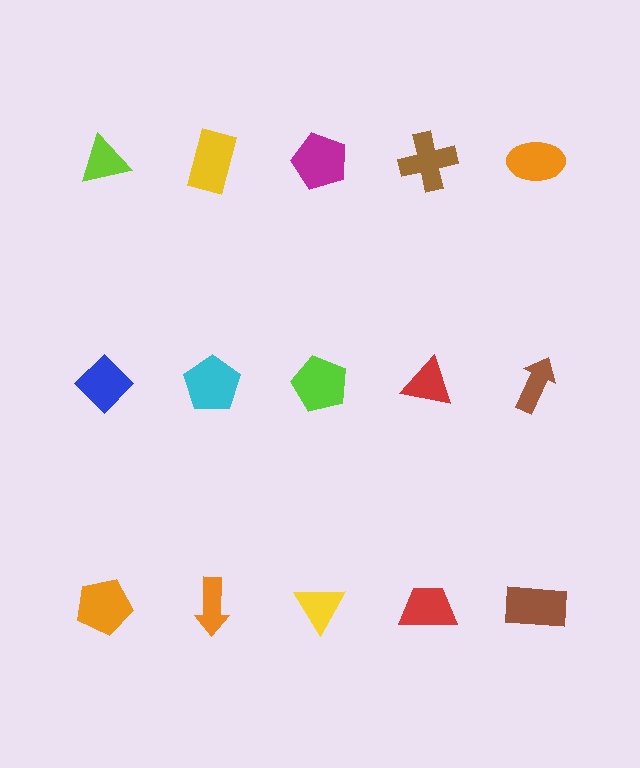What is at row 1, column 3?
A magenta pentagon.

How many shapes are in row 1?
5 shapes.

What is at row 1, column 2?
A yellow rectangle.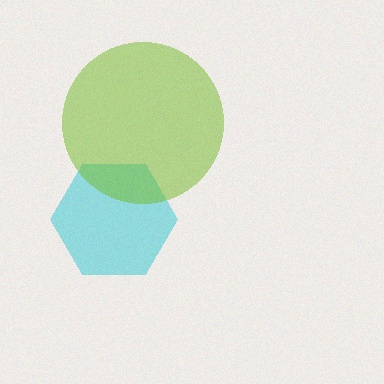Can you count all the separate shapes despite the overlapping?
Yes, there are 2 separate shapes.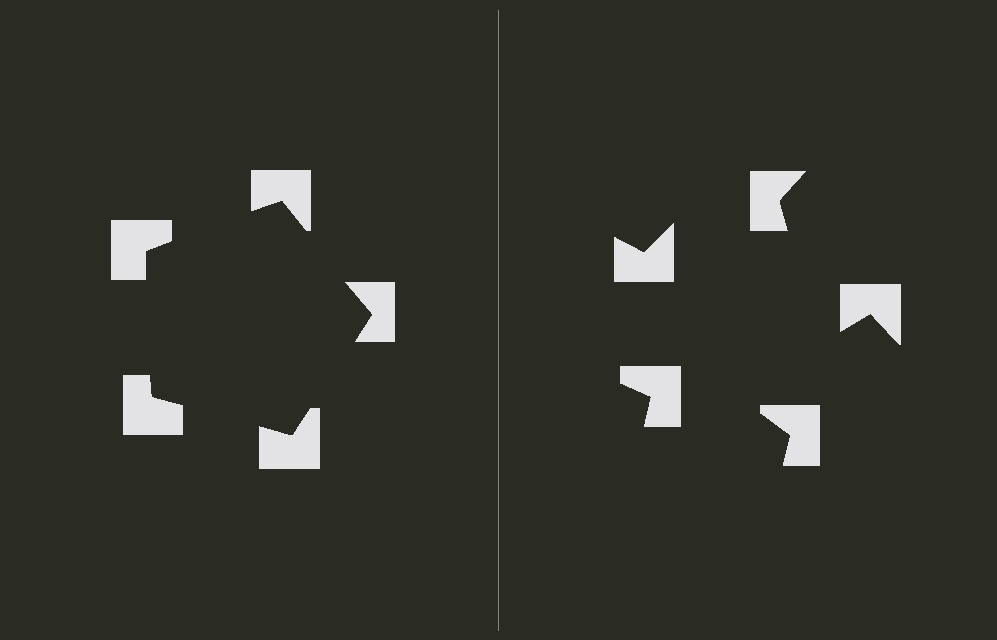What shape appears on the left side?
An illusory pentagon.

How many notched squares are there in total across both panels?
10 — 5 on each side.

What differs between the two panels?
The notched squares are positioned identically on both sides; only the wedge orientations differ. On the left they align to a pentagon; on the right they are misaligned.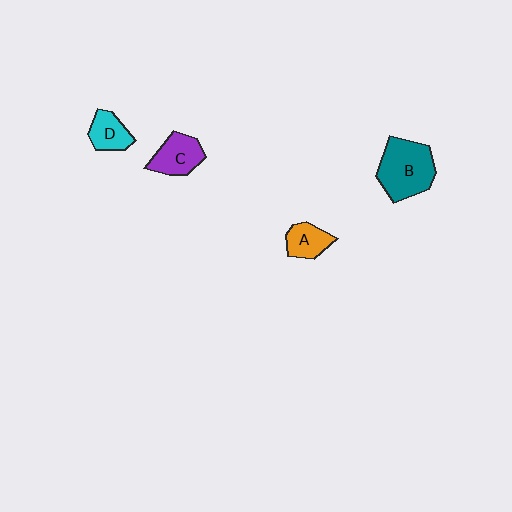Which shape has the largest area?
Shape B (teal).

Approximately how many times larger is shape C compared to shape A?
Approximately 1.3 times.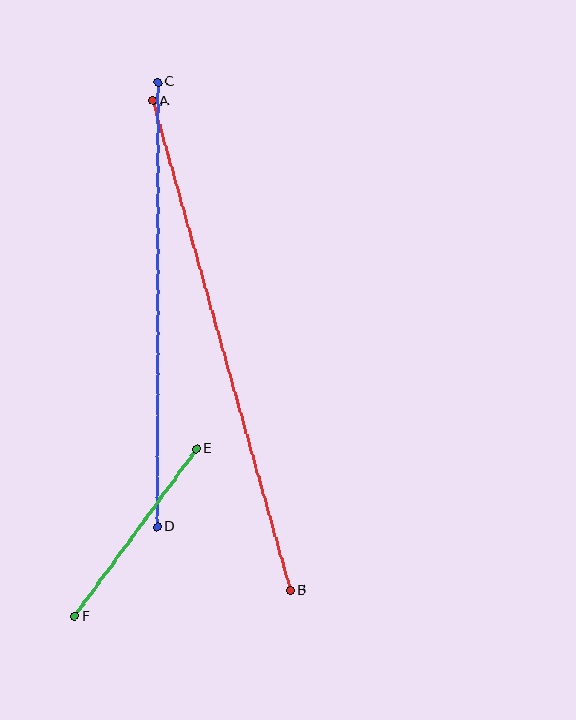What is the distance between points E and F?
The distance is approximately 207 pixels.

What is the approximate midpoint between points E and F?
The midpoint is at approximately (136, 533) pixels.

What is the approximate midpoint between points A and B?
The midpoint is at approximately (221, 346) pixels.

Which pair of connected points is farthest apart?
Points A and B are farthest apart.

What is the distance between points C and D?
The distance is approximately 444 pixels.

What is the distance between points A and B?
The distance is approximately 508 pixels.